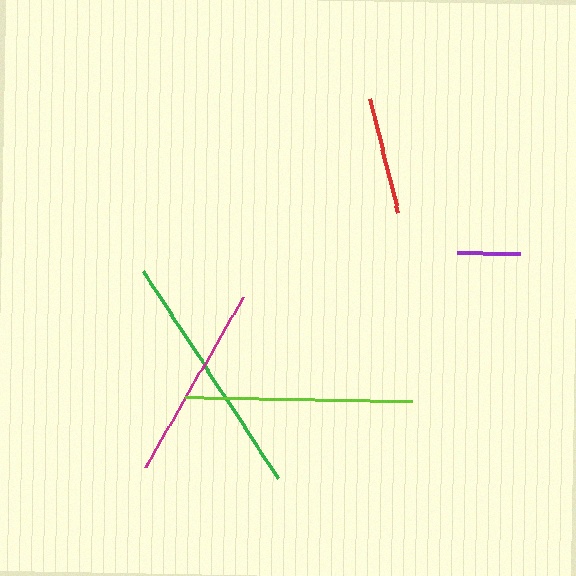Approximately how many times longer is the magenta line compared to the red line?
The magenta line is approximately 1.7 times the length of the red line.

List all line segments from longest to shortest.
From longest to shortest: green, lime, magenta, red, purple.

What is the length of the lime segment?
The lime segment is approximately 227 pixels long.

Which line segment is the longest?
The green line is the longest at approximately 247 pixels.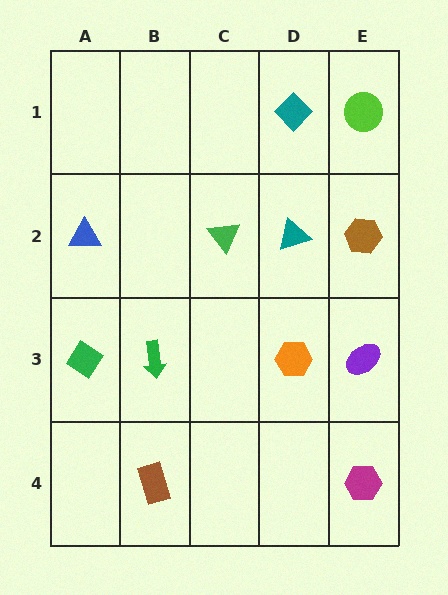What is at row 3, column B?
A green arrow.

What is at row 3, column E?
A purple ellipse.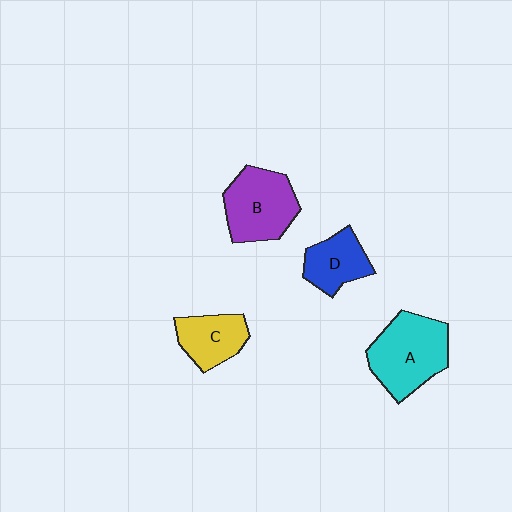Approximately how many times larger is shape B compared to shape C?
Approximately 1.4 times.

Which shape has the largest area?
Shape A (cyan).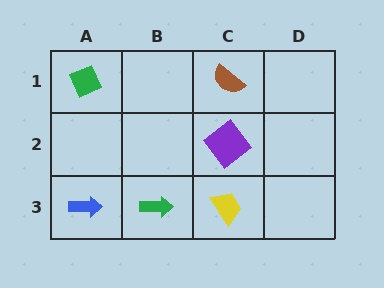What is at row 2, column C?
A purple diamond.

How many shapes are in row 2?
1 shape.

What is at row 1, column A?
A green diamond.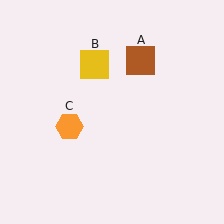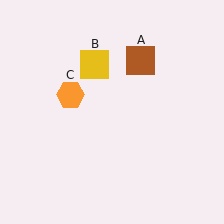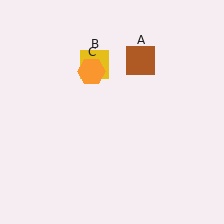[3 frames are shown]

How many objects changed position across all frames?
1 object changed position: orange hexagon (object C).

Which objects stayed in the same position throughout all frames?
Brown square (object A) and yellow square (object B) remained stationary.